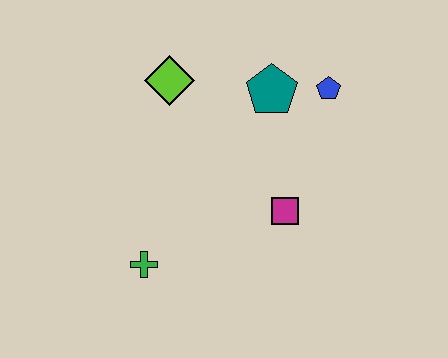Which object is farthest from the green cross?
The blue pentagon is farthest from the green cross.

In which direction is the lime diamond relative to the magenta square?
The lime diamond is above the magenta square.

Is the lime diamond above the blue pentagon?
Yes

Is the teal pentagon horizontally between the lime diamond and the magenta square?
Yes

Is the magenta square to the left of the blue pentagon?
Yes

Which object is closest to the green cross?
The magenta square is closest to the green cross.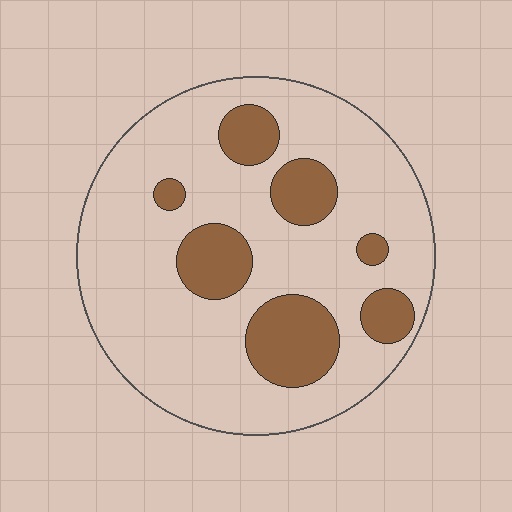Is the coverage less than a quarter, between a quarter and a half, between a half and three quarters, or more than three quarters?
Less than a quarter.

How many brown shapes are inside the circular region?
7.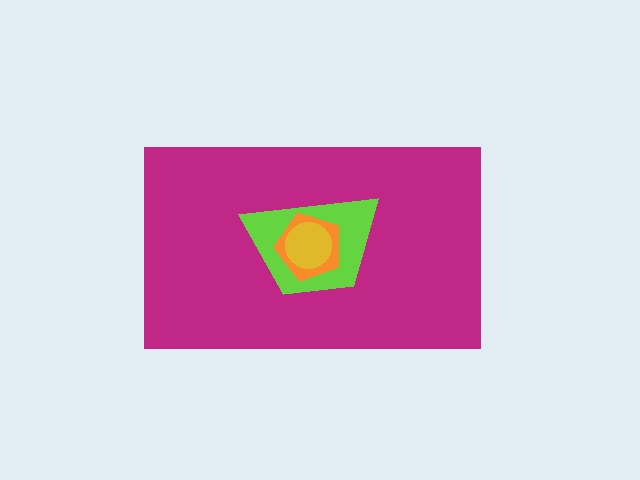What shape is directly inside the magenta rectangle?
The lime trapezoid.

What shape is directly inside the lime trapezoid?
The orange pentagon.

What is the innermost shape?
The yellow circle.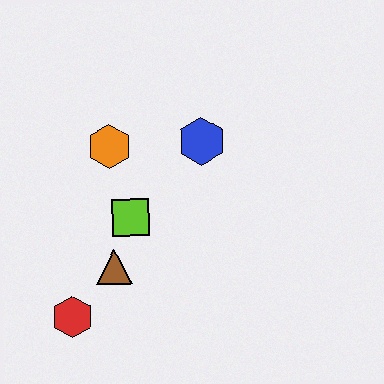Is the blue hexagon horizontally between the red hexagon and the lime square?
No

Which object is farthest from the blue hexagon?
The red hexagon is farthest from the blue hexagon.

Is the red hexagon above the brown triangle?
No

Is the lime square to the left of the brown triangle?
No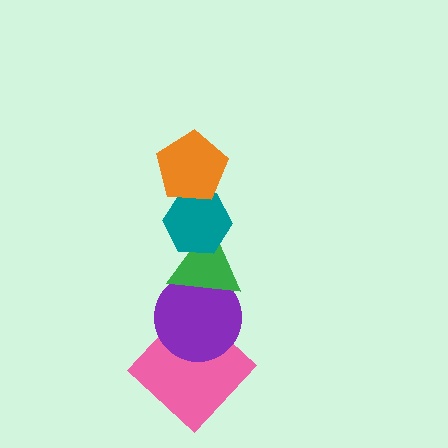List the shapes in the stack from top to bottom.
From top to bottom: the orange pentagon, the teal hexagon, the green triangle, the purple circle, the pink diamond.